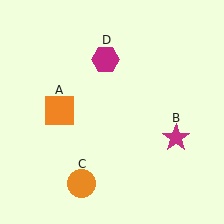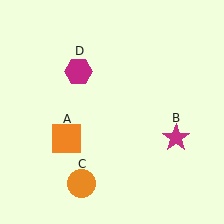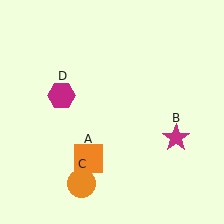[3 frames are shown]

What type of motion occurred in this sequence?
The orange square (object A), magenta hexagon (object D) rotated counterclockwise around the center of the scene.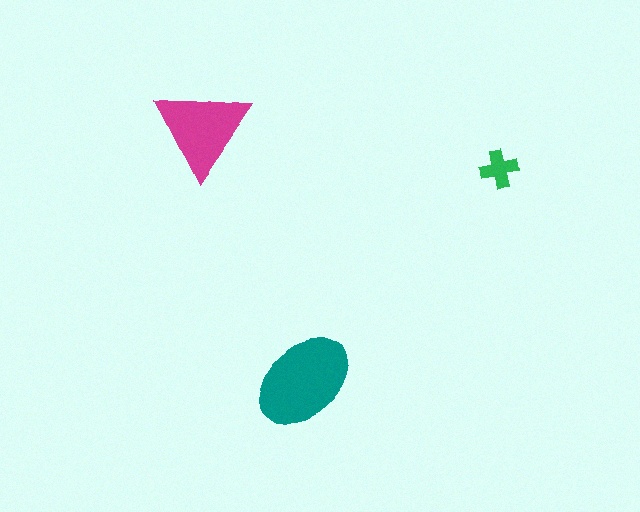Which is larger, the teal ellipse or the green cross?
The teal ellipse.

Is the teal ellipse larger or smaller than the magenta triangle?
Larger.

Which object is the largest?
The teal ellipse.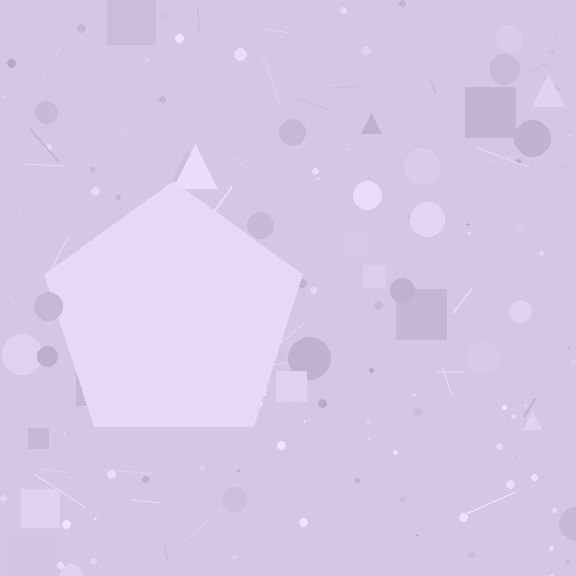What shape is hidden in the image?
A pentagon is hidden in the image.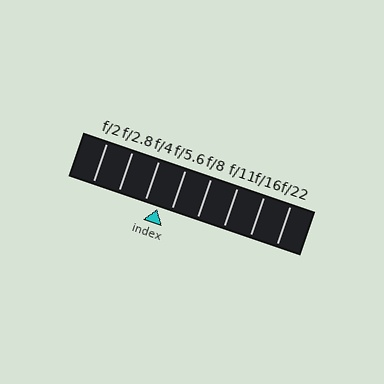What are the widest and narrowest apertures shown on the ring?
The widest aperture shown is f/2 and the narrowest is f/22.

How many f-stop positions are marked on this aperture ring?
There are 8 f-stop positions marked.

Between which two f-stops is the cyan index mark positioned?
The index mark is between f/4 and f/5.6.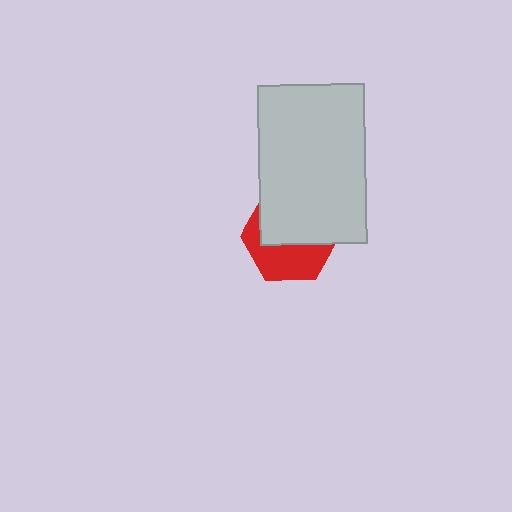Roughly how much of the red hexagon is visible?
About half of it is visible (roughly 45%).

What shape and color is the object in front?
The object in front is a light gray rectangle.